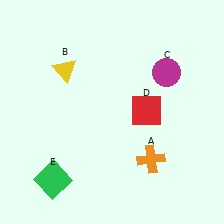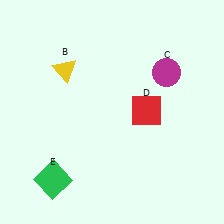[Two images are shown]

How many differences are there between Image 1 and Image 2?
There is 1 difference between the two images.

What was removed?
The orange cross (A) was removed in Image 2.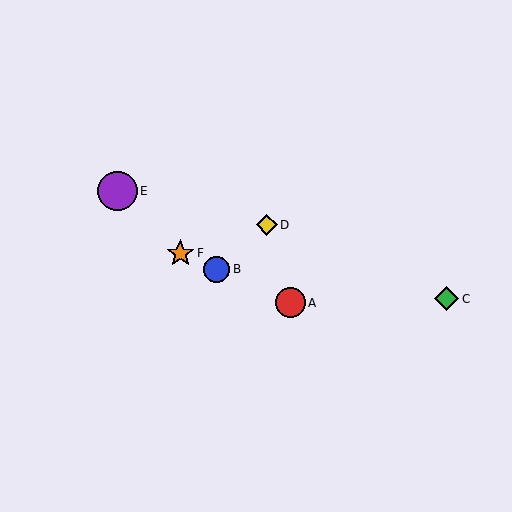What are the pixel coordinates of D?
Object D is at (267, 225).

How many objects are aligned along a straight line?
3 objects (A, B, F) are aligned along a straight line.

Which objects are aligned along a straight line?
Objects A, B, F are aligned along a straight line.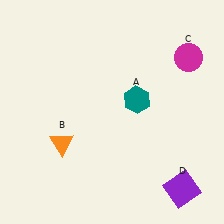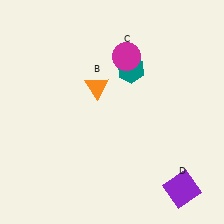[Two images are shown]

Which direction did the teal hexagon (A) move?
The teal hexagon (A) moved up.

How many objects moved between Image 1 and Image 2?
3 objects moved between the two images.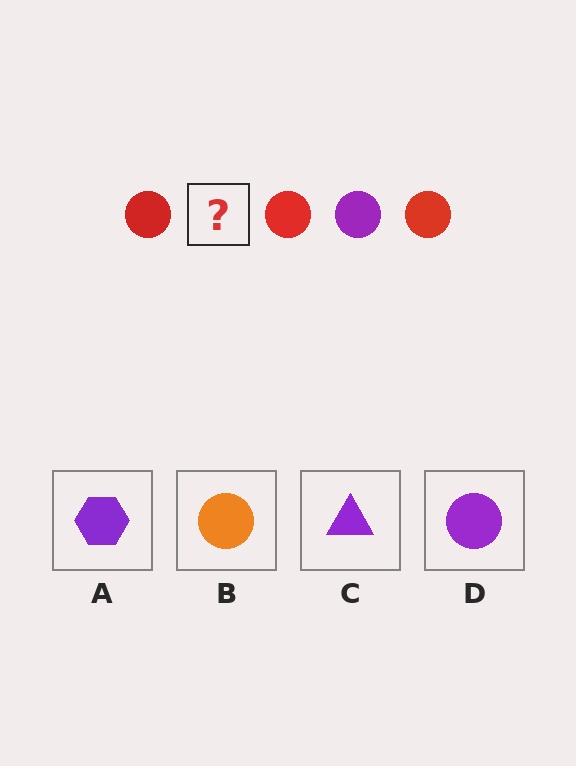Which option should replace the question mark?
Option D.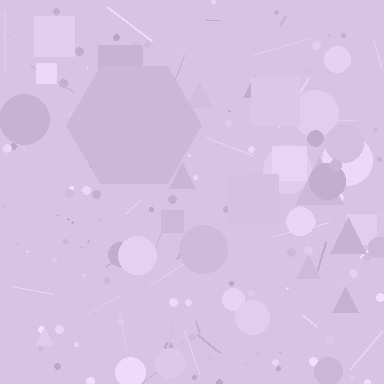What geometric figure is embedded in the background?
A hexagon is embedded in the background.